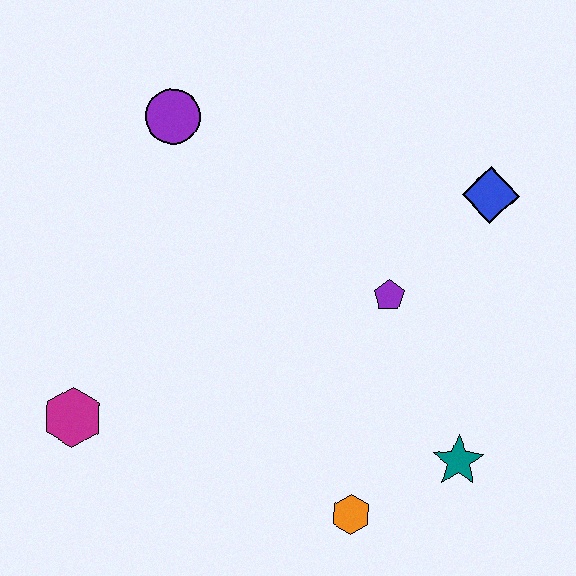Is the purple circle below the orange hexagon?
No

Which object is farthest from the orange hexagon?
The purple circle is farthest from the orange hexagon.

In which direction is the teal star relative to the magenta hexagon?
The teal star is to the right of the magenta hexagon.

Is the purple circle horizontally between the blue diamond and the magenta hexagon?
Yes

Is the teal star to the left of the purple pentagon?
No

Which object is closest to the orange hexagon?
The teal star is closest to the orange hexagon.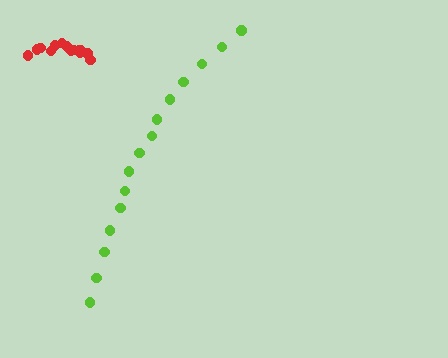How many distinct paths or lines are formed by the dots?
There are 2 distinct paths.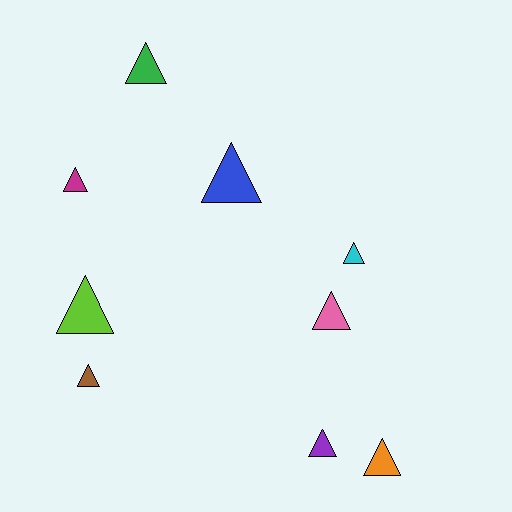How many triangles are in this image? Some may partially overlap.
There are 9 triangles.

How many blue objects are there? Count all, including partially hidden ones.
There is 1 blue object.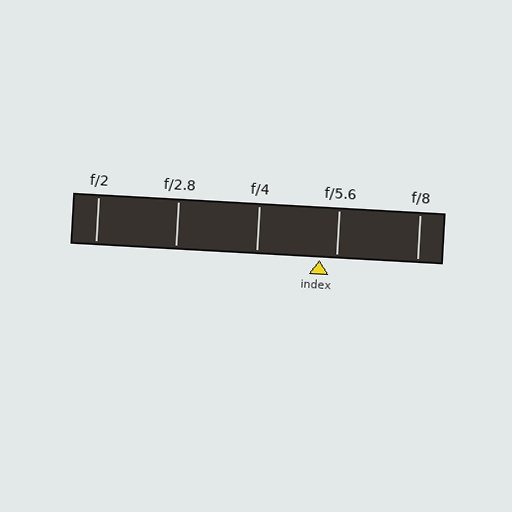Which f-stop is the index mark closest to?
The index mark is closest to f/5.6.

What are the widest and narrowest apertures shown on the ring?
The widest aperture shown is f/2 and the narrowest is f/8.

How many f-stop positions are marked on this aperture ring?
There are 5 f-stop positions marked.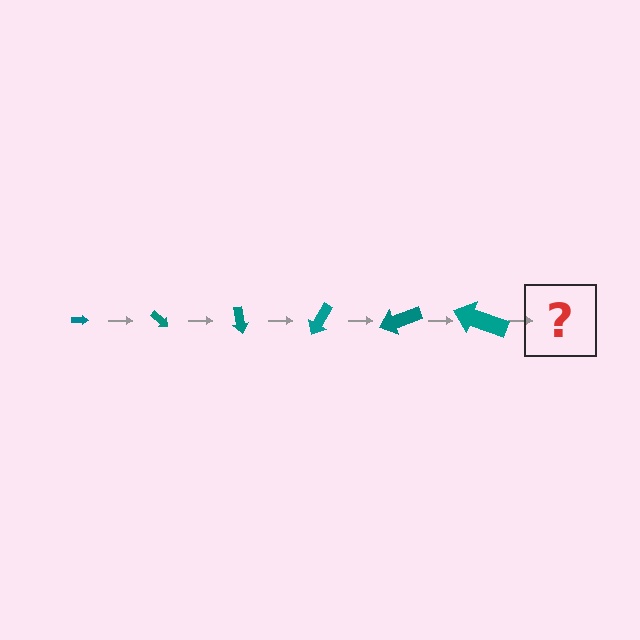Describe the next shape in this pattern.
It should be an arrow, larger than the previous one and rotated 240 degrees from the start.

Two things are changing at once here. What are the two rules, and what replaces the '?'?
The two rules are that the arrow grows larger each step and it rotates 40 degrees each step. The '?' should be an arrow, larger than the previous one and rotated 240 degrees from the start.